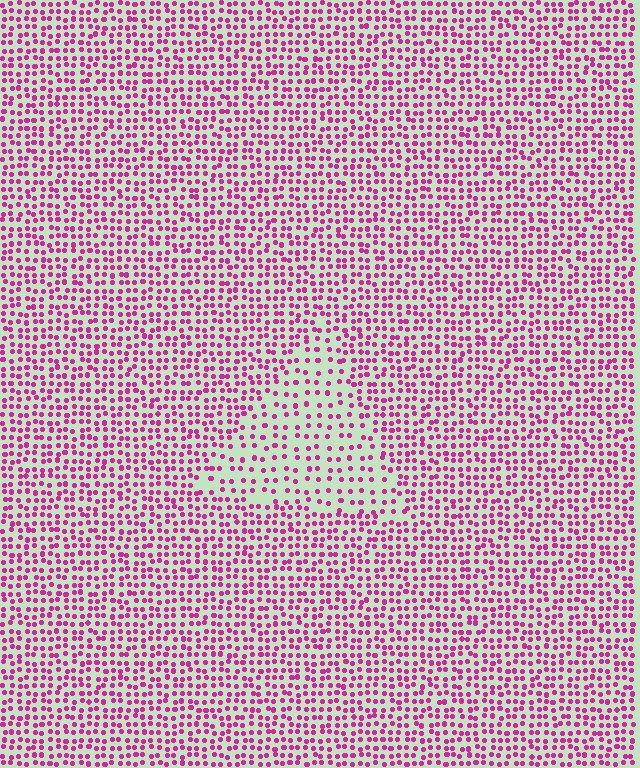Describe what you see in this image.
The image contains small magenta elements arranged at two different densities. A triangle-shaped region is visible where the elements are less densely packed than the surrounding area.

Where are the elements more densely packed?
The elements are more densely packed outside the triangle boundary.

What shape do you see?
I see a triangle.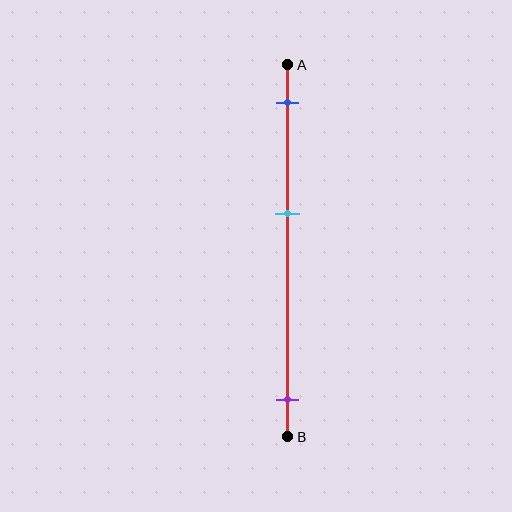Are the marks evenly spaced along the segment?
No, the marks are not evenly spaced.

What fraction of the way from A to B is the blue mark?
The blue mark is approximately 10% (0.1) of the way from A to B.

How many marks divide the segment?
There are 3 marks dividing the segment.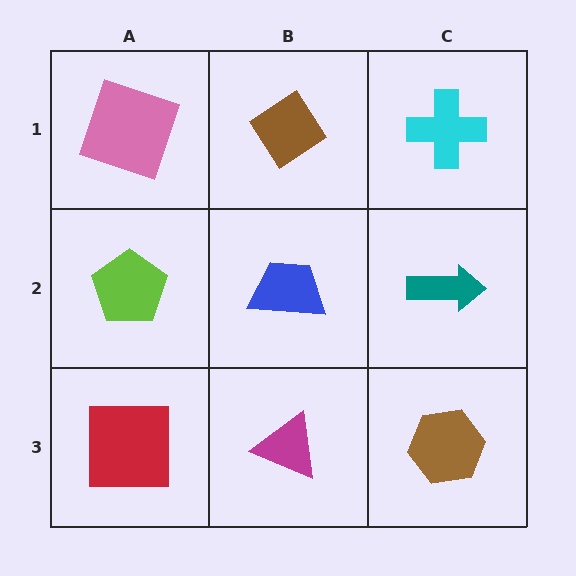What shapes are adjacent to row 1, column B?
A blue trapezoid (row 2, column B), a pink square (row 1, column A), a cyan cross (row 1, column C).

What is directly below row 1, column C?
A teal arrow.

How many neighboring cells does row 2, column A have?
3.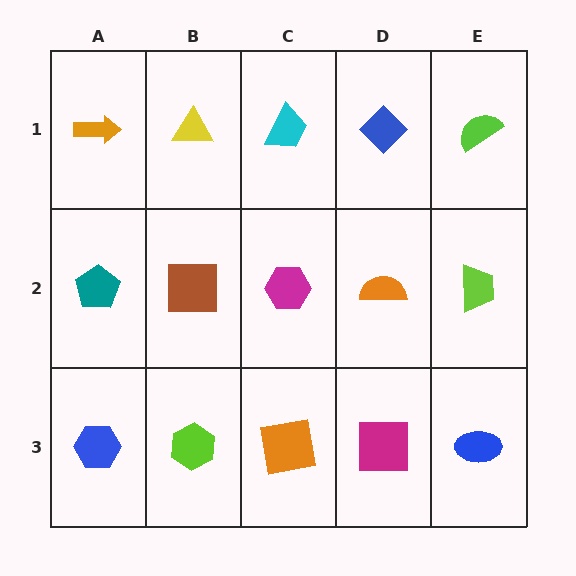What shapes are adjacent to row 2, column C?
A cyan trapezoid (row 1, column C), an orange square (row 3, column C), a brown square (row 2, column B), an orange semicircle (row 2, column D).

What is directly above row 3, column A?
A teal pentagon.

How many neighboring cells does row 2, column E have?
3.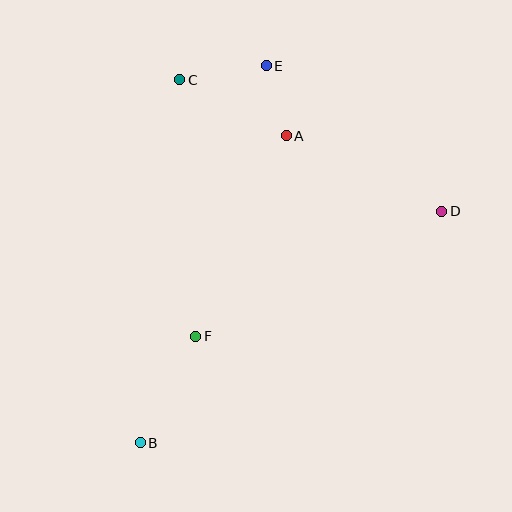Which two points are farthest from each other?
Points B and E are farthest from each other.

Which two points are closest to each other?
Points A and E are closest to each other.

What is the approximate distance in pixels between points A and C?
The distance between A and C is approximately 120 pixels.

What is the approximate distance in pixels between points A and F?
The distance between A and F is approximately 220 pixels.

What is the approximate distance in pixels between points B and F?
The distance between B and F is approximately 120 pixels.